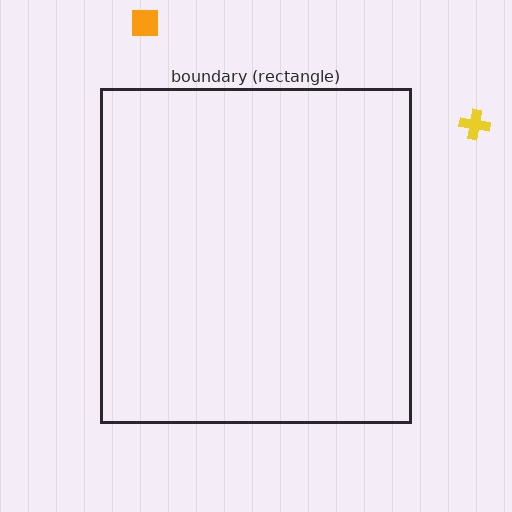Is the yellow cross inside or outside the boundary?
Outside.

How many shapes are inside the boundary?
0 inside, 2 outside.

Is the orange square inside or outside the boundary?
Outside.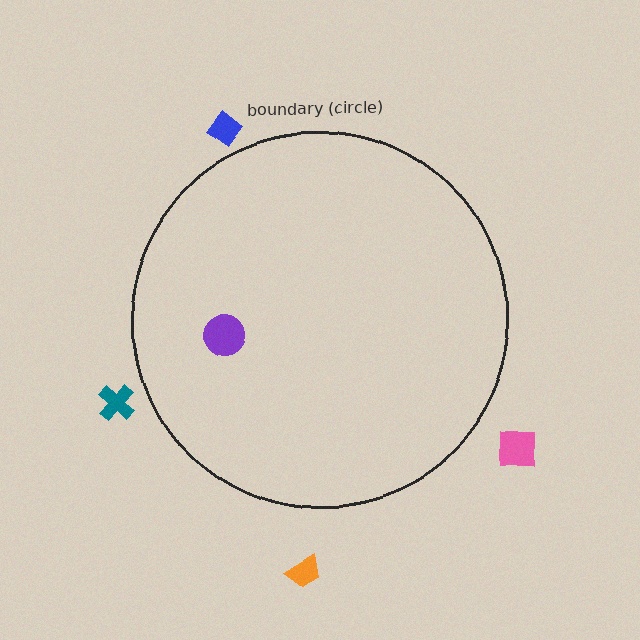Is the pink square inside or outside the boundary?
Outside.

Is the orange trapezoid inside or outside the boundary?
Outside.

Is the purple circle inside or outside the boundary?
Inside.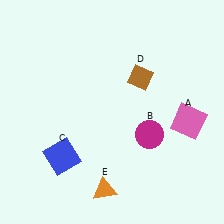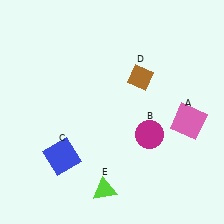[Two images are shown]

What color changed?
The triangle (E) changed from orange in Image 1 to lime in Image 2.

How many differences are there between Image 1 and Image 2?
There is 1 difference between the two images.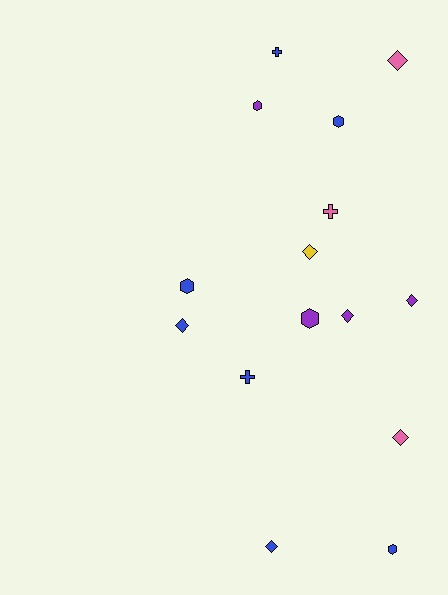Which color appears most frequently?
Blue, with 7 objects.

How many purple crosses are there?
There are no purple crosses.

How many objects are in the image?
There are 15 objects.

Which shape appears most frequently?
Diamond, with 7 objects.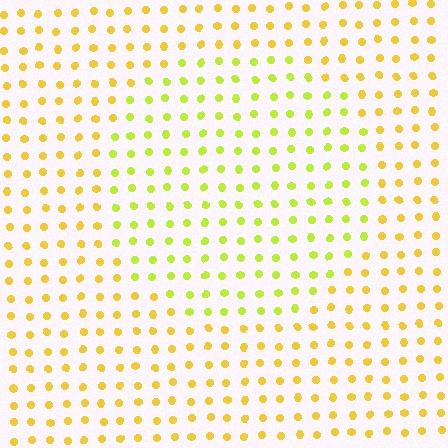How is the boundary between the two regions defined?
The boundary is defined purely by a slight shift in hue (about 29 degrees). Spacing, size, and orientation are identical on both sides.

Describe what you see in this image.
The image is filled with small yellow elements in a uniform arrangement. A circle-shaped region is visible where the elements are tinted to a slightly different hue, forming a subtle color boundary.